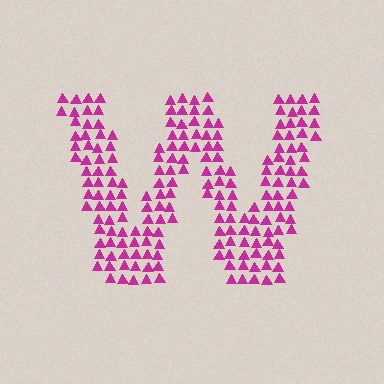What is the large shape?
The large shape is the letter W.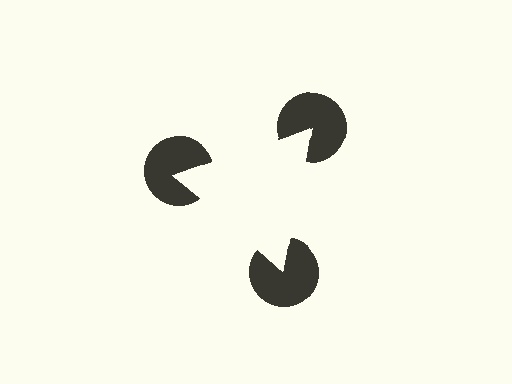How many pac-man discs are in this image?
There are 3 — one at each vertex of the illusory triangle.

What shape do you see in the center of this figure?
An illusory triangle — its edges are inferred from the aligned wedge cuts in the pac-man discs, not physically drawn.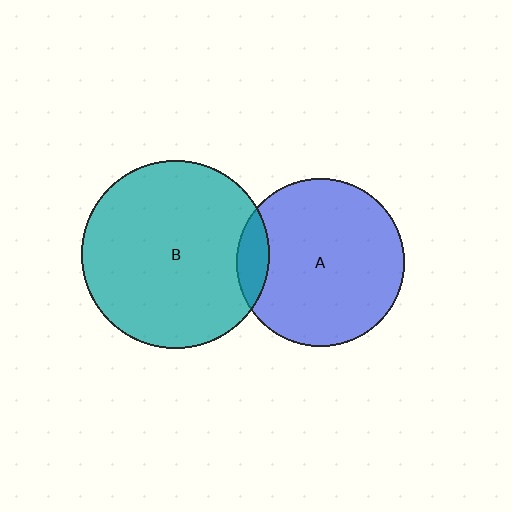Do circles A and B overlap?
Yes.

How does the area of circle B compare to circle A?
Approximately 1.3 times.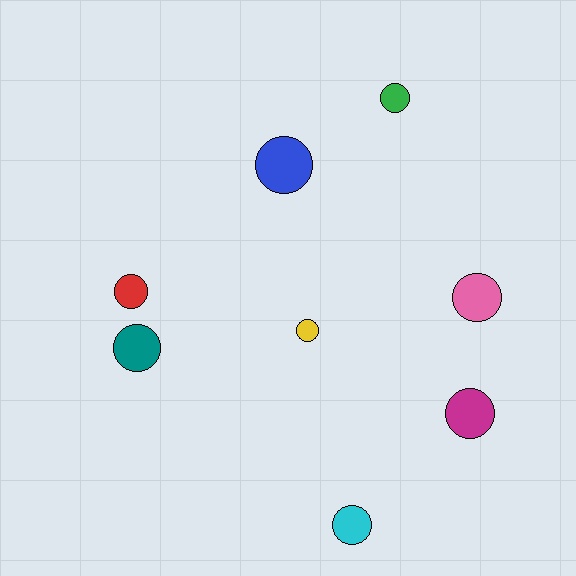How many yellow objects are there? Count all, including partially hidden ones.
There is 1 yellow object.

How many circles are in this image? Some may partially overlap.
There are 8 circles.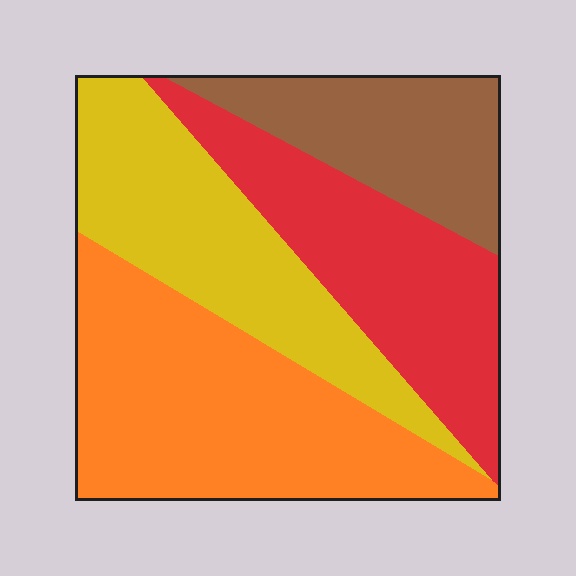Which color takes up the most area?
Orange, at roughly 35%.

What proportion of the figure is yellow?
Yellow takes up about one quarter (1/4) of the figure.